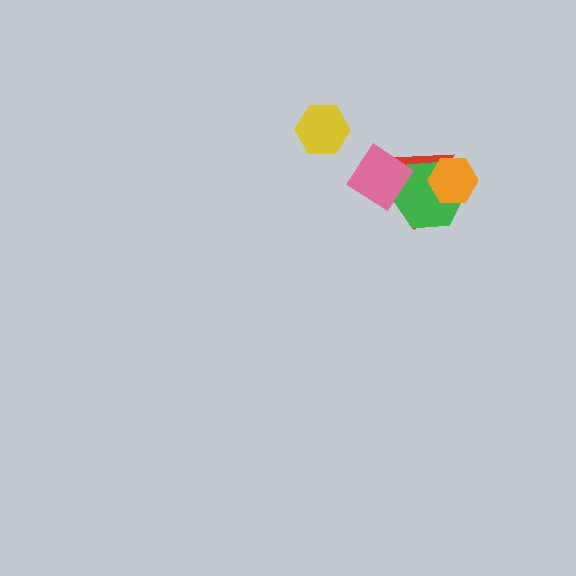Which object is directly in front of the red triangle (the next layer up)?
The green hexagon is directly in front of the red triangle.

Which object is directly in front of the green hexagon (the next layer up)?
The pink diamond is directly in front of the green hexagon.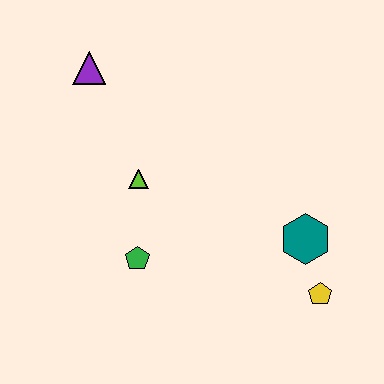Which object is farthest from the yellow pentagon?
The purple triangle is farthest from the yellow pentagon.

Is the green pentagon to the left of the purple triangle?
No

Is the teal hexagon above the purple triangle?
No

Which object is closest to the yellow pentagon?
The teal hexagon is closest to the yellow pentagon.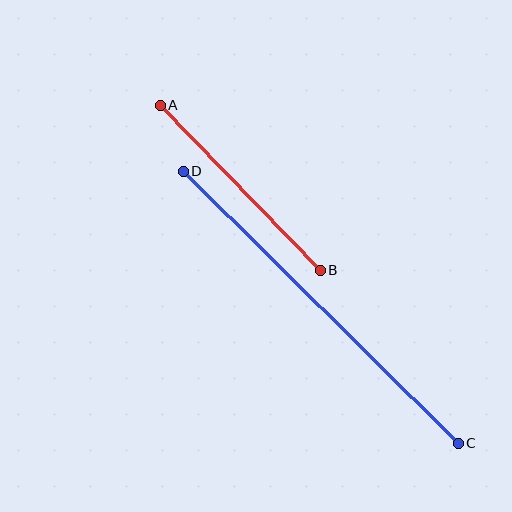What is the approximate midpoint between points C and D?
The midpoint is at approximately (321, 307) pixels.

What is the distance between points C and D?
The distance is approximately 386 pixels.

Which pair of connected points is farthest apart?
Points C and D are farthest apart.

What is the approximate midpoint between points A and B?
The midpoint is at approximately (240, 188) pixels.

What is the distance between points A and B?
The distance is approximately 230 pixels.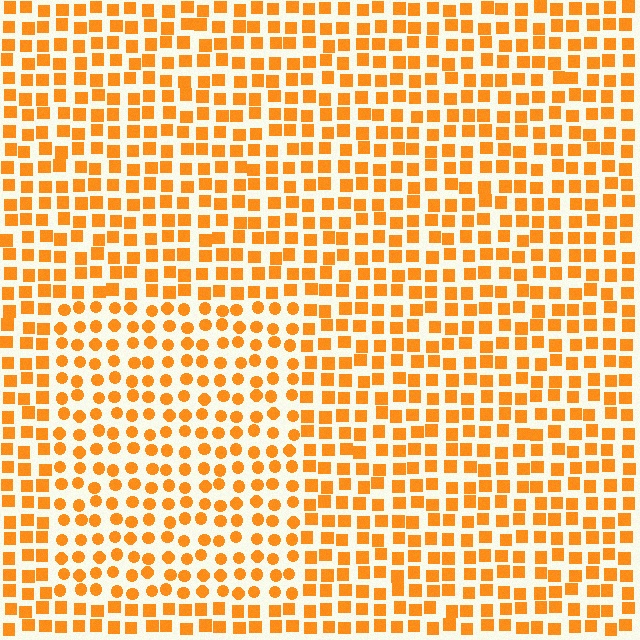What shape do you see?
I see a rectangle.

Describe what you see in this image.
The image is filled with small orange elements arranged in a uniform grid. A rectangle-shaped region contains circles, while the surrounding area contains squares. The boundary is defined purely by the change in element shape.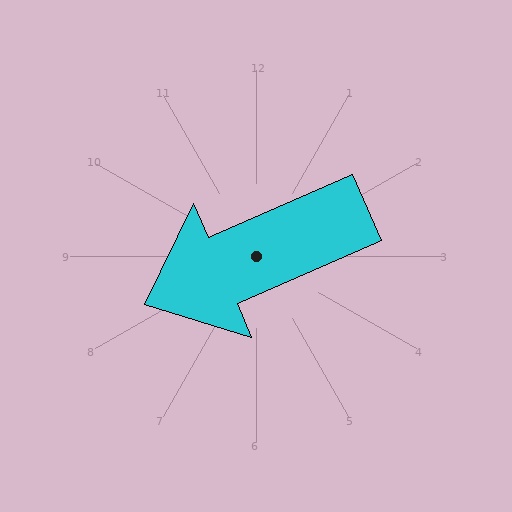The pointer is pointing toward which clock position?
Roughly 8 o'clock.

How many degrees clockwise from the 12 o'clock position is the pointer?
Approximately 246 degrees.